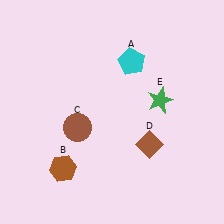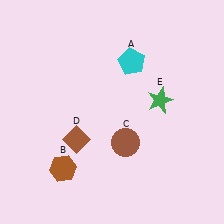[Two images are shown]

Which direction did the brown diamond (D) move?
The brown diamond (D) moved left.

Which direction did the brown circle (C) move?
The brown circle (C) moved right.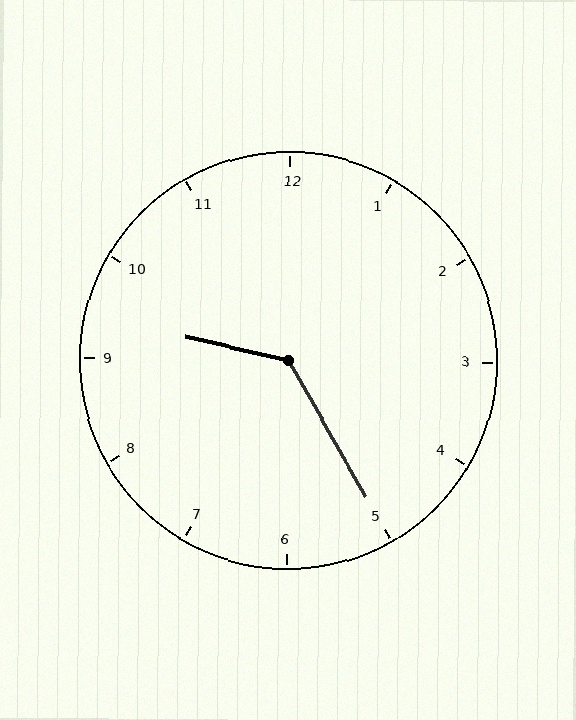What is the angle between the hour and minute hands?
Approximately 132 degrees.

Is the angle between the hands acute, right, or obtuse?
It is obtuse.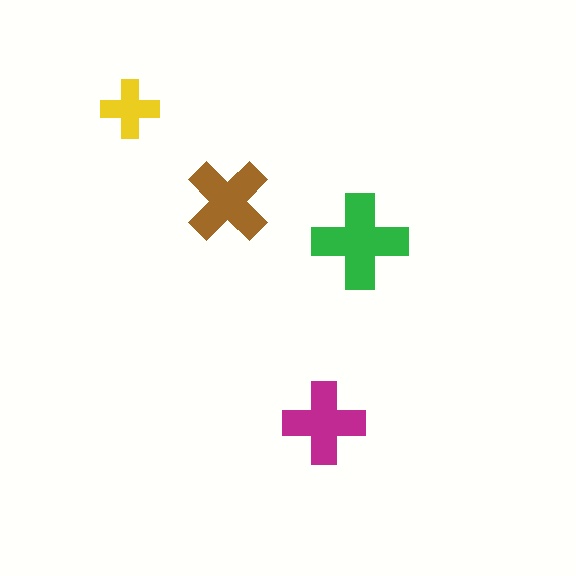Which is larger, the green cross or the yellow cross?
The green one.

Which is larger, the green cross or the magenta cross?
The green one.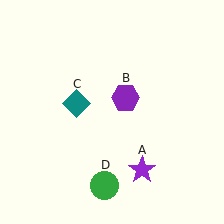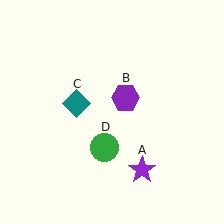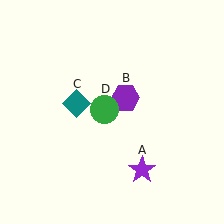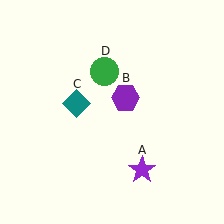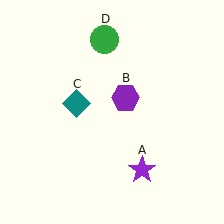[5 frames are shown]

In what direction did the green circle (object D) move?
The green circle (object D) moved up.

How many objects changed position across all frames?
1 object changed position: green circle (object D).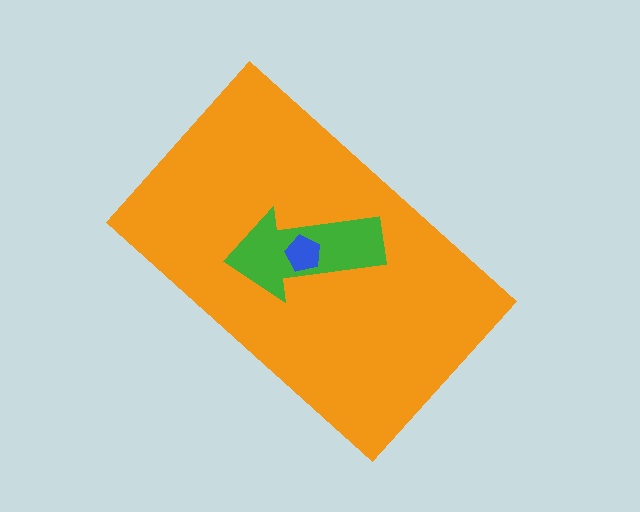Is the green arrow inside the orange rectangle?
Yes.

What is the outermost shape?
The orange rectangle.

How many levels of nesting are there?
3.